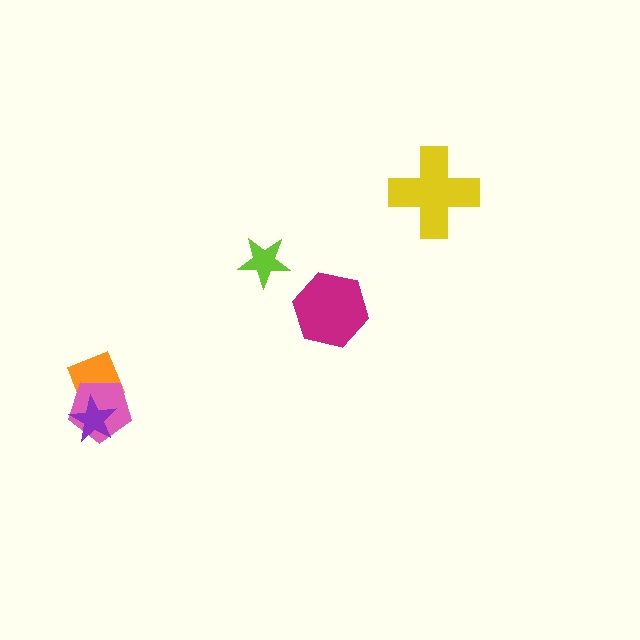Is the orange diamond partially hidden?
Yes, it is partially covered by another shape.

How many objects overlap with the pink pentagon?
2 objects overlap with the pink pentagon.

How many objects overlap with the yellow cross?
0 objects overlap with the yellow cross.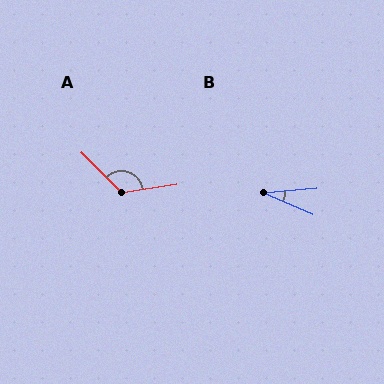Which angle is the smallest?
B, at approximately 29 degrees.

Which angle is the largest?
A, at approximately 127 degrees.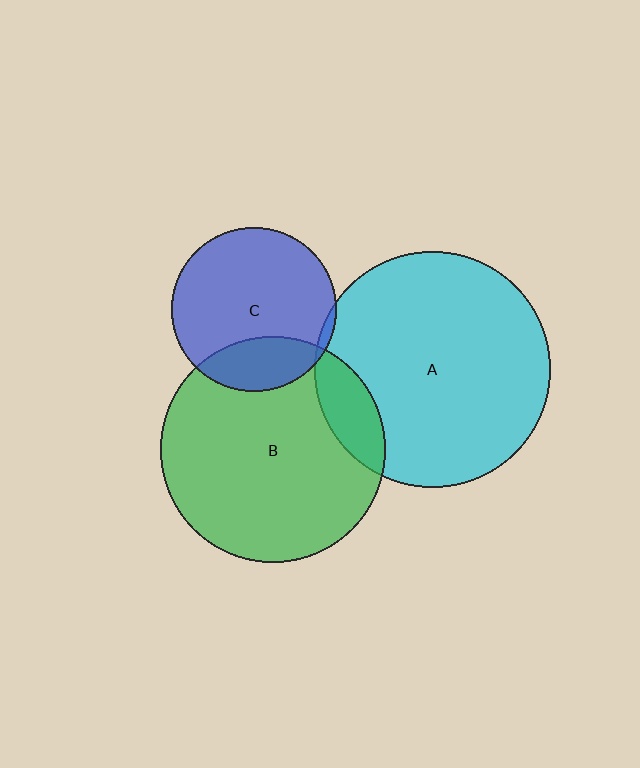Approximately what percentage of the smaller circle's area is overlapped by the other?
Approximately 5%.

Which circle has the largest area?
Circle A (cyan).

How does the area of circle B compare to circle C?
Approximately 1.9 times.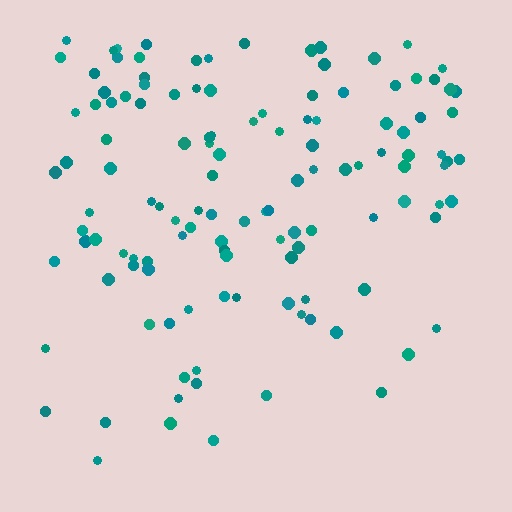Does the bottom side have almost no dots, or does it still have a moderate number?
Still a moderate number, just noticeably fewer than the top.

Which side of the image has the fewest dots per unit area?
The bottom.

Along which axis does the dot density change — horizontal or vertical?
Vertical.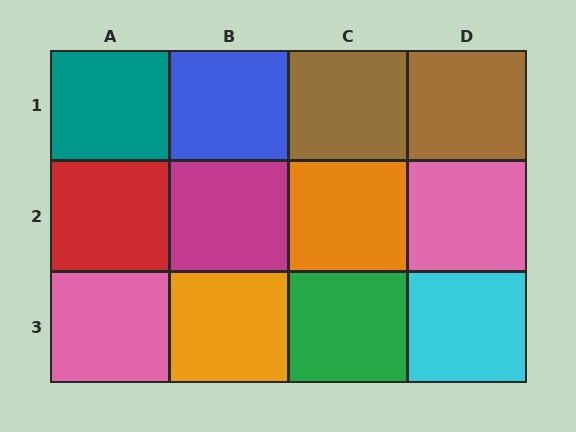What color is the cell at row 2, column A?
Red.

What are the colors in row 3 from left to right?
Pink, orange, green, cyan.